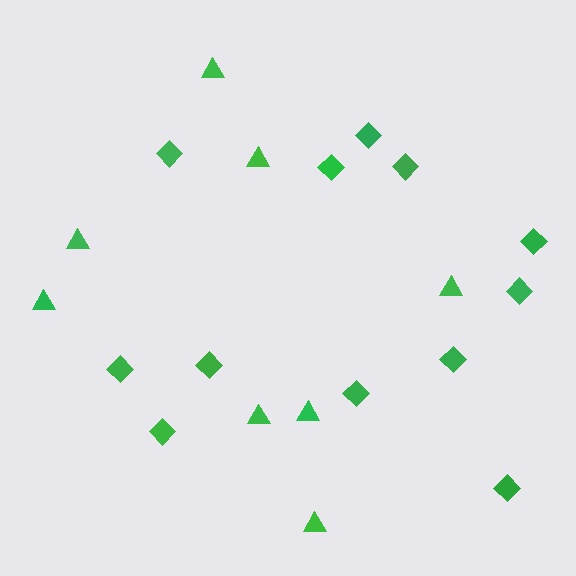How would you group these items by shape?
There are 2 groups: one group of diamonds (12) and one group of triangles (8).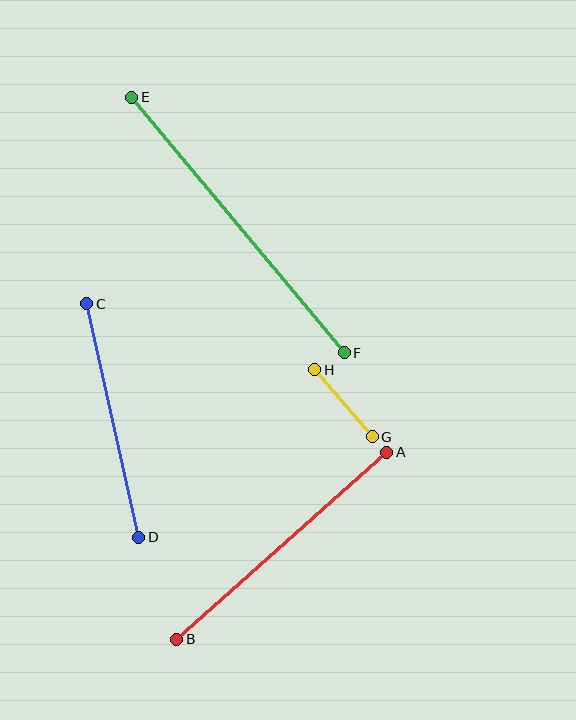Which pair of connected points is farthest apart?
Points E and F are farthest apart.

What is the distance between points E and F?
The distance is approximately 332 pixels.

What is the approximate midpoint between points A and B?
The midpoint is at approximately (282, 546) pixels.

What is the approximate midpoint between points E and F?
The midpoint is at approximately (238, 225) pixels.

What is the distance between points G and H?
The distance is approximately 89 pixels.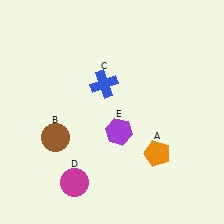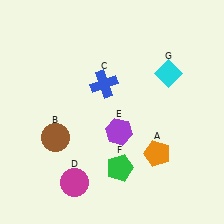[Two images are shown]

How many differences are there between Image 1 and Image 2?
There are 2 differences between the two images.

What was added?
A green pentagon (F), a cyan diamond (G) were added in Image 2.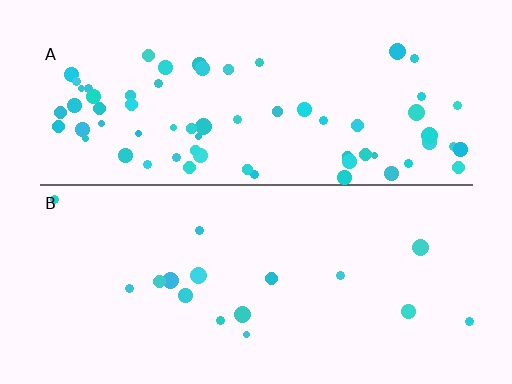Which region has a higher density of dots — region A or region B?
A (the top).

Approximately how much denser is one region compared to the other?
Approximately 4.2× — region A over region B.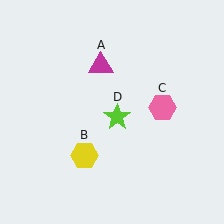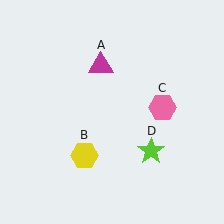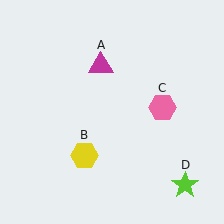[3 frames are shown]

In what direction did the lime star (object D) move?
The lime star (object D) moved down and to the right.